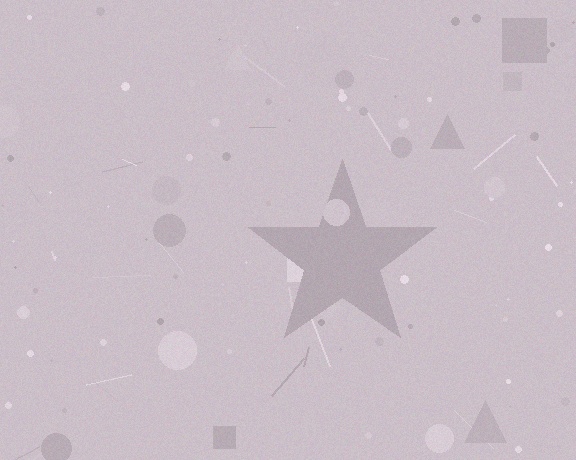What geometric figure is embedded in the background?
A star is embedded in the background.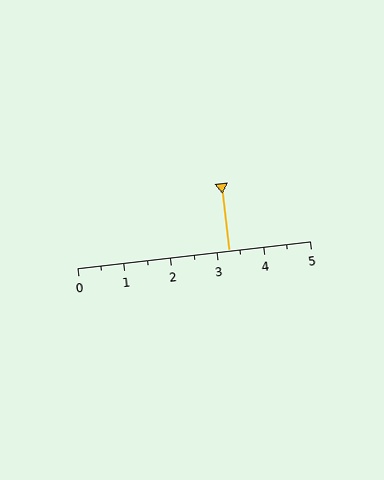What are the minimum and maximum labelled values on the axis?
The axis runs from 0 to 5.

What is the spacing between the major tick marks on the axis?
The major ticks are spaced 1 apart.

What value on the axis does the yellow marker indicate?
The marker indicates approximately 3.2.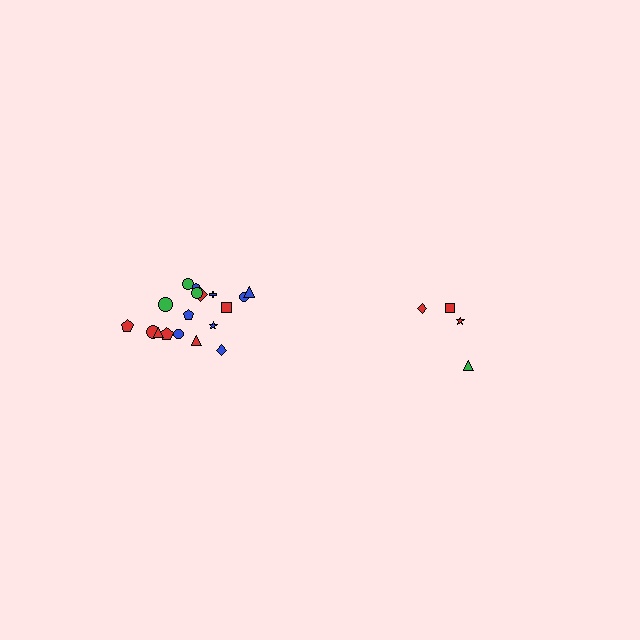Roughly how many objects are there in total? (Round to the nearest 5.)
Roughly 20 objects in total.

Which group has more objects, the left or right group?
The left group.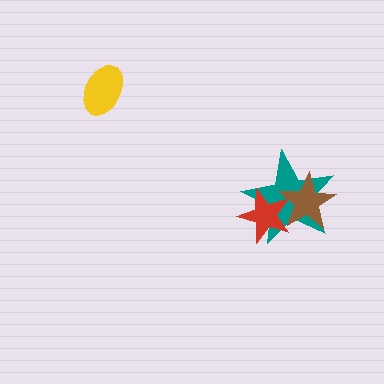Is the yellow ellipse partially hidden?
No, no other shape covers it.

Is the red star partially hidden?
Yes, it is partially covered by another shape.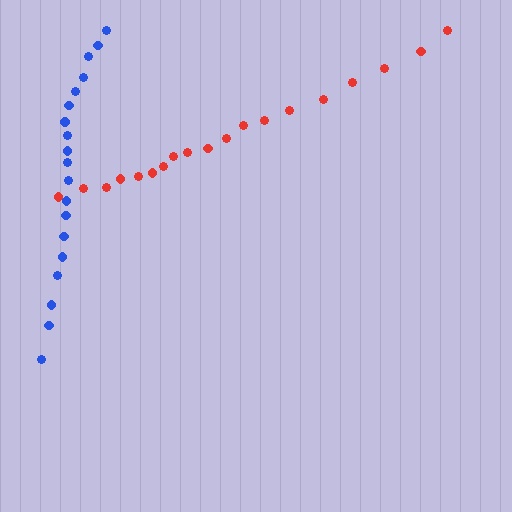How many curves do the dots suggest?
There are 2 distinct paths.